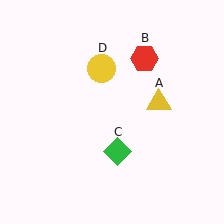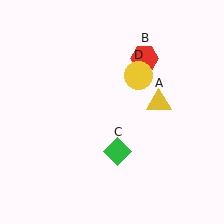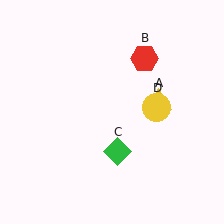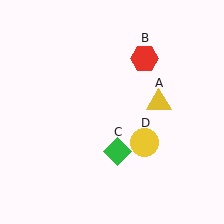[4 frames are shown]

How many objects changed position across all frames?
1 object changed position: yellow circle (object D).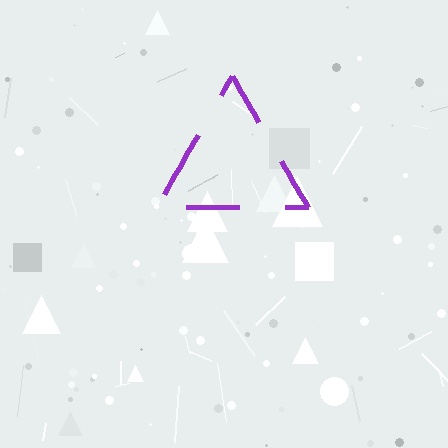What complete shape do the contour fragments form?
The contour fragments form a triangle.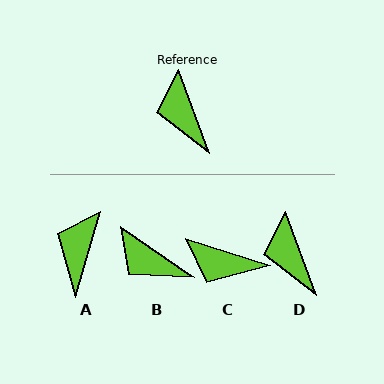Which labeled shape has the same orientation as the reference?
D.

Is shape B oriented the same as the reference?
No, it is off by about 35 degrees.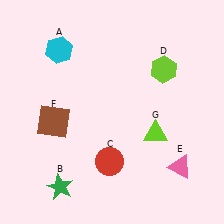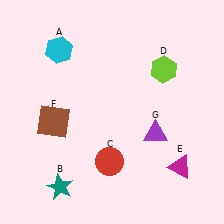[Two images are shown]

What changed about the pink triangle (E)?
In Image 1, E is pink. In Image 2, it changed to magenta.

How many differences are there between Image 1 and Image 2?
There are 3 differences between the two images.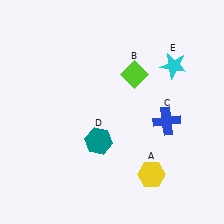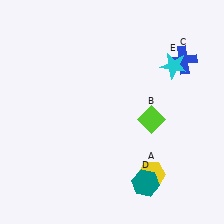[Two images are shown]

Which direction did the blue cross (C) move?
The blue cross (C) moved up.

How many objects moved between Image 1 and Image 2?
3 objects moved between the two images.